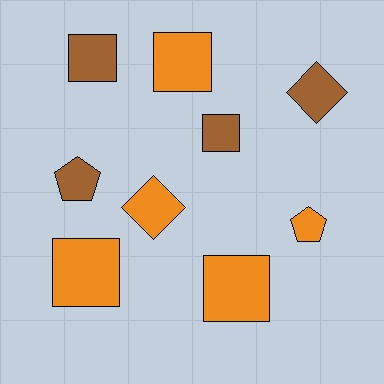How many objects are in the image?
There are 9 objects.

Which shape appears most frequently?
Square, with 5 objects.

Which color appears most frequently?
Orange, with 5 objects.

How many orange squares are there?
There are 3 orange squares.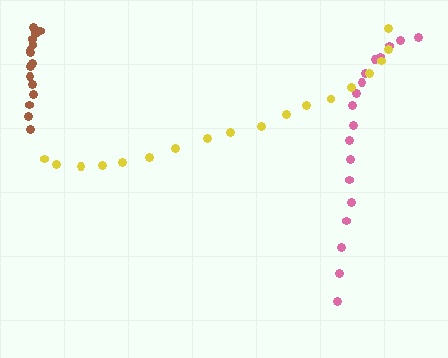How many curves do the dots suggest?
There are 3 distinct paths.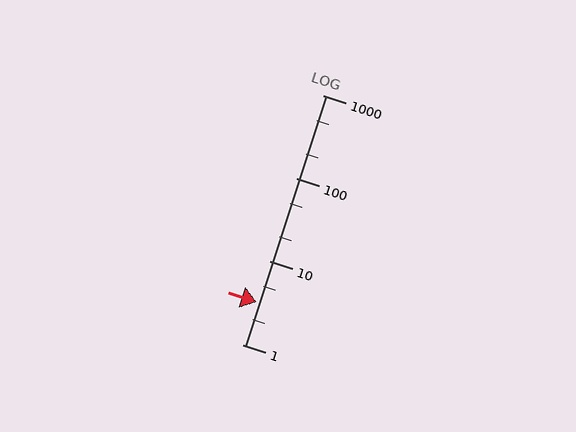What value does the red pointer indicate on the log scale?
The pointer indicates approximately 3.2.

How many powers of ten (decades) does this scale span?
The scale spans 3 decades, from 1 to 1000.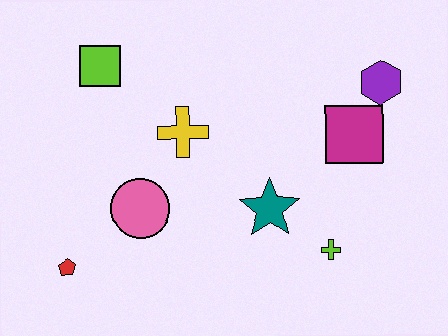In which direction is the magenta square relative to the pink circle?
The magenta square is to the right of the pink circle.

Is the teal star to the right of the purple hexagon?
No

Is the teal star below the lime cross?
No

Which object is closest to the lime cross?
The teal star is closest to the lime cross.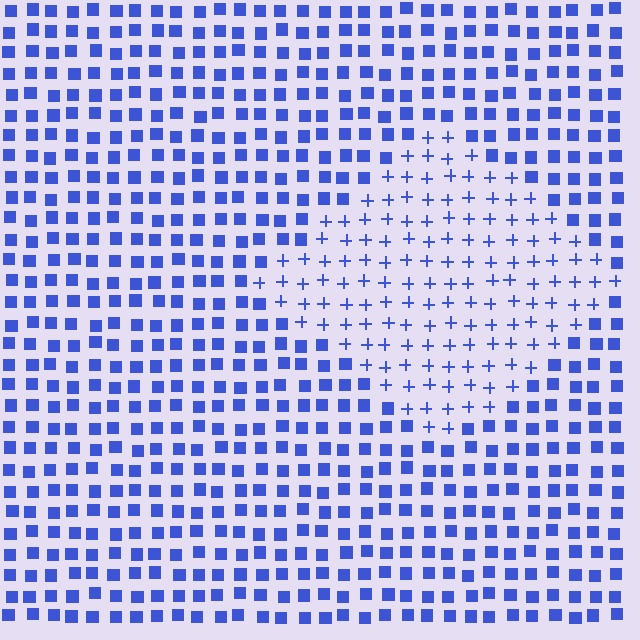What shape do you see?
I see a diamond.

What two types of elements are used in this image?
The image uses plus signs inside the diamond region and squares outside it.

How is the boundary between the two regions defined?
The boundary is defined by a change in element shape: plus signs inside vs. squares outside. All elements share the same color and spacing.